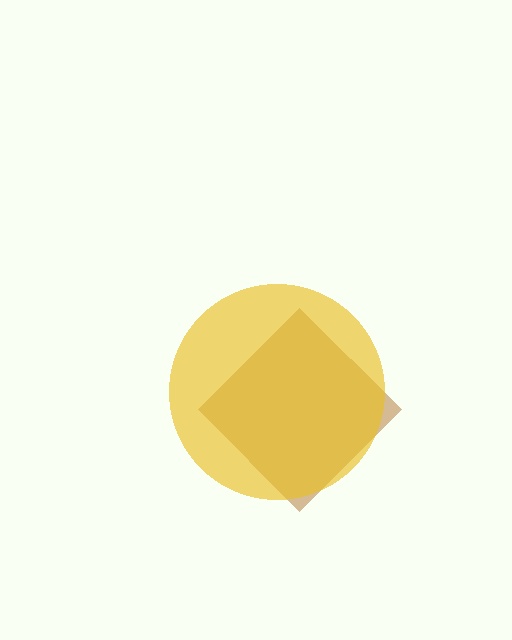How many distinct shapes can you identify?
There are 2 distinct shapes: a brown diamond, a yellow circle.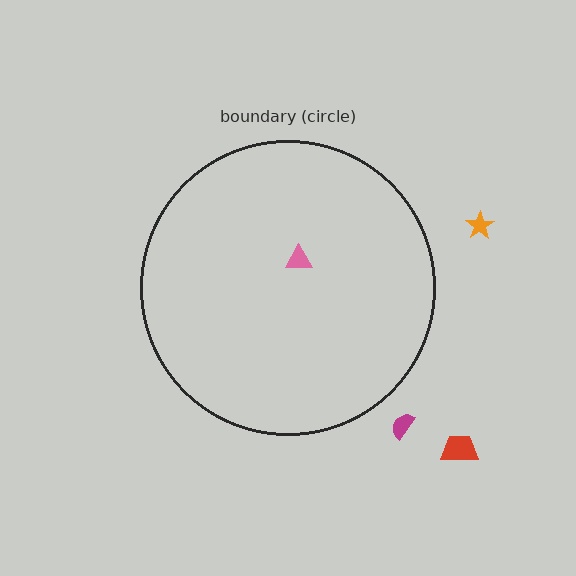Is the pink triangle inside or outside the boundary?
Inside.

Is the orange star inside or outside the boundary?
Outside.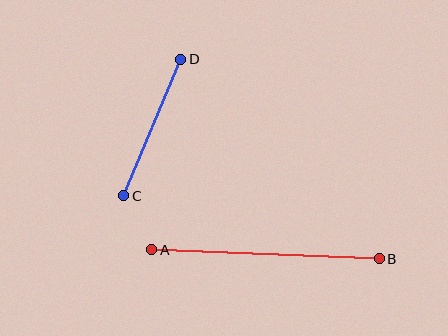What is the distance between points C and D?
The distance is approximately 148 pixels.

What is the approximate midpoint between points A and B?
The midpoint is at approximately (266, 254) pixels.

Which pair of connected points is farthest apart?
Points A and B are farthest apart.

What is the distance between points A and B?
The distance is approximately 228 pixels.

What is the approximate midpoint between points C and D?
The midpoint is at approximately (152, 127) pixels.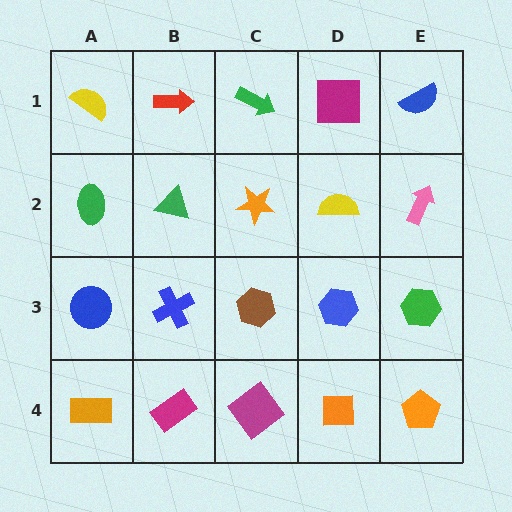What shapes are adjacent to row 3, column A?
A green ellipse (row 2, column A), an orange rectangle (row 4, column A), a blue cross (row 3, column B).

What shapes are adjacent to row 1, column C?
An orange star (row 2, column C), a red arrow (row 1, column B), a magenta square (row 1, column D).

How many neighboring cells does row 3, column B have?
4.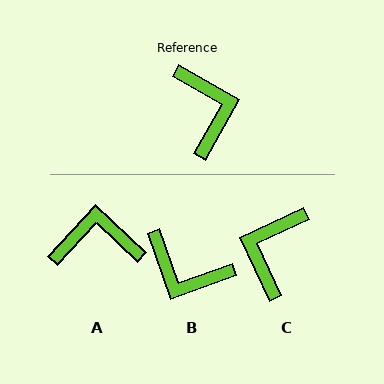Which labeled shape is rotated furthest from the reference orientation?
C, about 144 degrees away.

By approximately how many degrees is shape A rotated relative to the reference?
Approximately 76 degrees counter-clockwise.